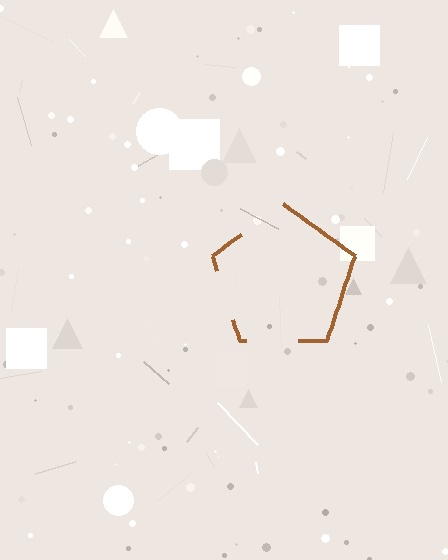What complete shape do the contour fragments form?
The contour fragments form a pentagon.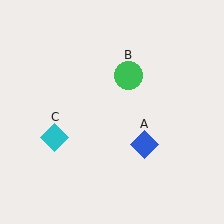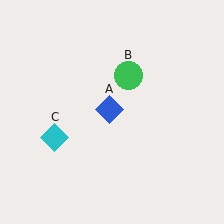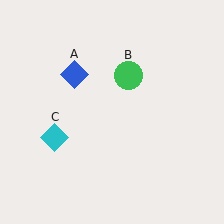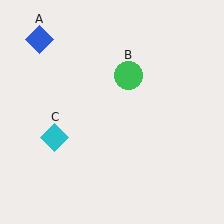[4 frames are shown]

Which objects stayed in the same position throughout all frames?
Green circle (object B) and cyan diamond (object C) remained stationary.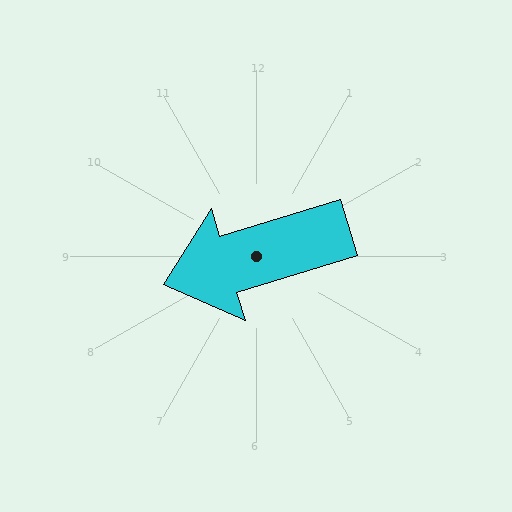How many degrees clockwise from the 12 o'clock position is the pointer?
Approximately 253 degrees.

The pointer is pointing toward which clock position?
Roughly 8 o'clock.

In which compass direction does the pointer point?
West.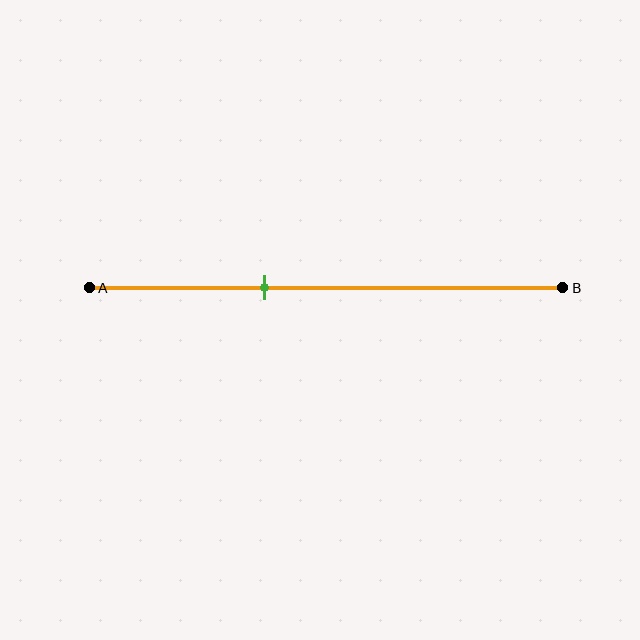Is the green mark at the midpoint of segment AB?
No, the mark is at about 35% from A, not at the 50% midpoint.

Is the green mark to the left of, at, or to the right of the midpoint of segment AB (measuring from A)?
The green mark is to the left of the midpoint of segment AB.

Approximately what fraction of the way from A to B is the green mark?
The green mark is approximately 35% of the way from A to B.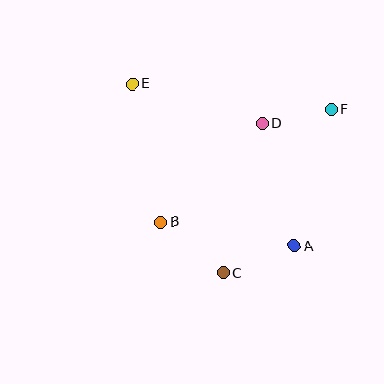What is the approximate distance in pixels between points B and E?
The distance between B and E is approximately 141 pixels.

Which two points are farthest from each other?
Points A and E are farthest from each other.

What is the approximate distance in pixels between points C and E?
The distance between C and E is approximately 210 pixels.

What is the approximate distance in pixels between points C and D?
The distance between C and D is approximately 155 pixels.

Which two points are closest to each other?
Points D and F are closest to each other.